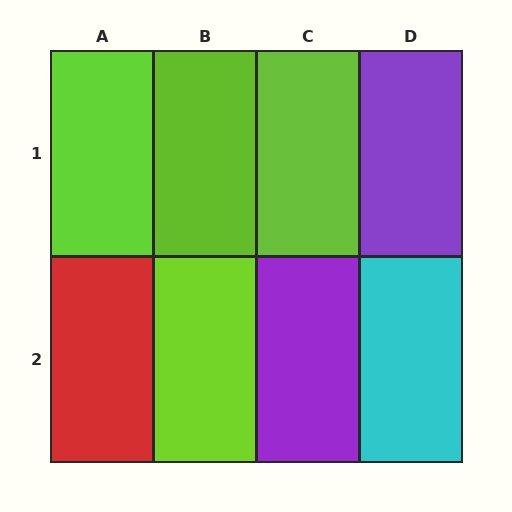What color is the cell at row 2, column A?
Red.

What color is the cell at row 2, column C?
Purple.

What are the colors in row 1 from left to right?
Lime, lime, lime, purple.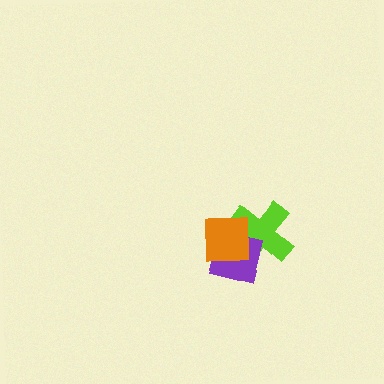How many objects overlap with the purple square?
2 objects overlap with the purple square.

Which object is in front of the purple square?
The orange square is in front of the purple square.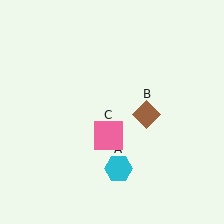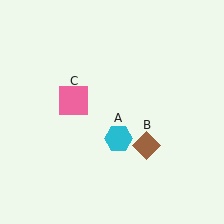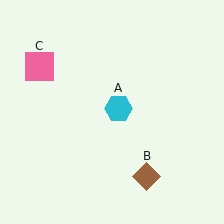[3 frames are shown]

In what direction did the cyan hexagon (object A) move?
The cyan hexagon (object A) moved up.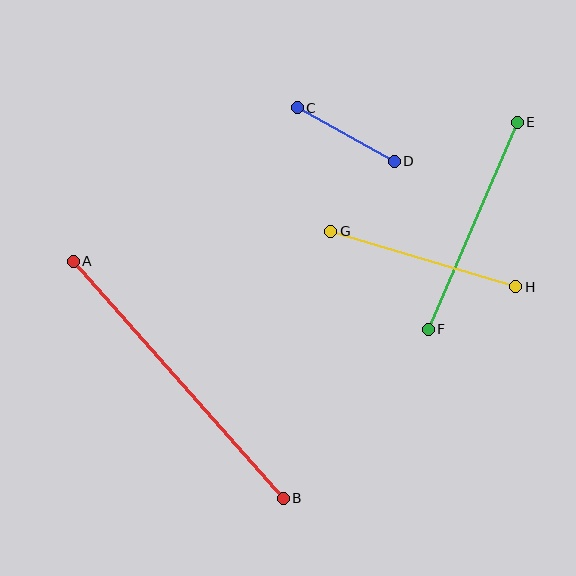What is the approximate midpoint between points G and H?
The midpoint is at approximately (423, 259) pixels.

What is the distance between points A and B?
The distance is approximately 317 pixels.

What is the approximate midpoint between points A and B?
The midpoint is at approximately (178, 380) pixels.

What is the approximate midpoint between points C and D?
The midpoint is at approximately (346, 134) pixels.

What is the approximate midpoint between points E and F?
The midpoint is at approximately (473, 226) pixels.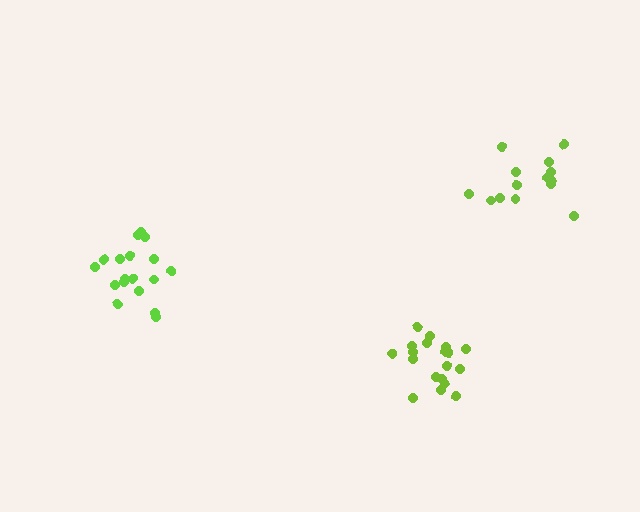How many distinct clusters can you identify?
There are 3 distinct clusters.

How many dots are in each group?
Group 1: 14 dots, Group 2: 18 dots, Group 3: 19 dots (51 total).